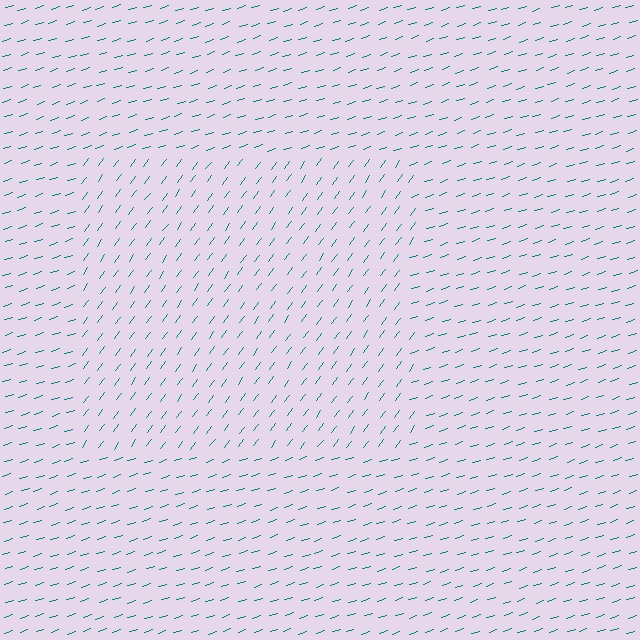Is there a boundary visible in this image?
Yes, there is a texture boundary formed by a change in line orientation.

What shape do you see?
I see a rectangle.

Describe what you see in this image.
The image is filled with small teal line segments. A rectangle region in the image has lines oriented differently from the surrounding lines, creating a visible texture boundary.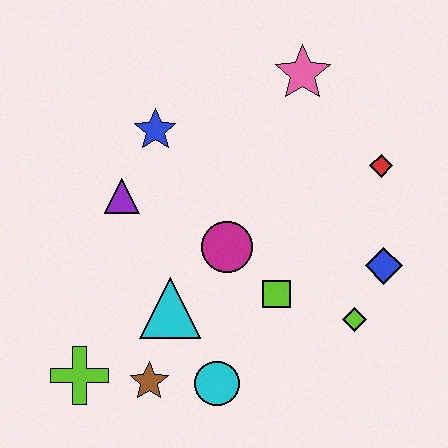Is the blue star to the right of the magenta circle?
No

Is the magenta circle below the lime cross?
No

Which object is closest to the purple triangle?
The blue star is closest to the purple triangle.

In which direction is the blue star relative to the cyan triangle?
The blue star is above the cyan triangle.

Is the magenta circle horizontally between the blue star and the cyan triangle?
No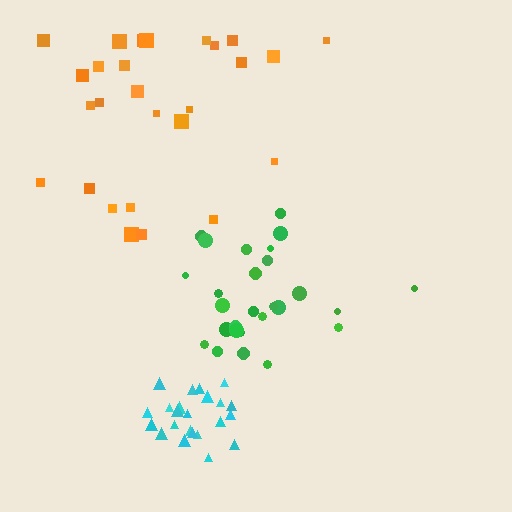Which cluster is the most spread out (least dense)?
Orange.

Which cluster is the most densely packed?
Cyan.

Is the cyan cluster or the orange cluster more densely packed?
Cyan.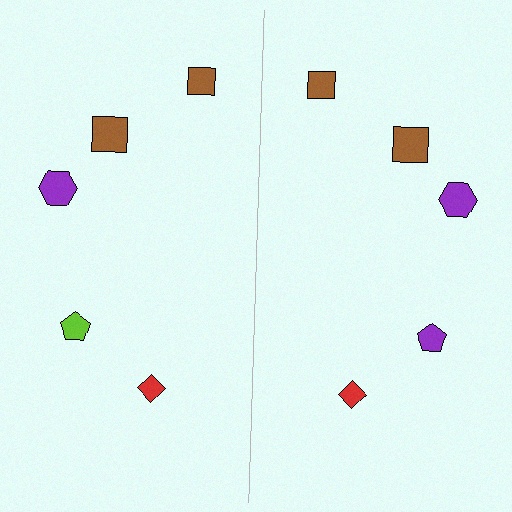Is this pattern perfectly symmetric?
No, the pattern is not perfectly symmetric. The purple pentagon on the right side breaks the symmetry — its mirror counterpart is lime.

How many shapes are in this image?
There are 10 shapes in this image.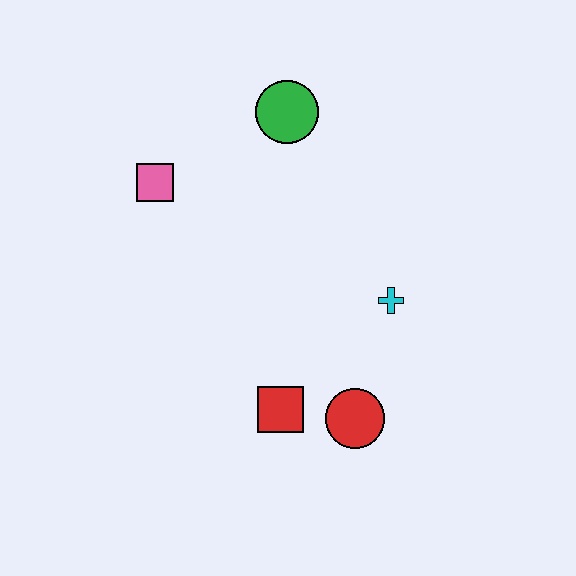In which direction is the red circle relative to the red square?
The red circle is to the right of the red square.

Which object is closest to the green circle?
The pink square is closest to the green circle.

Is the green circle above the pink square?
Yes